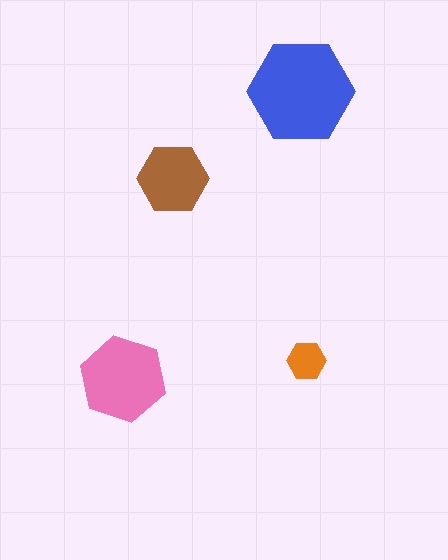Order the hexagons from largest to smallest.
the blue one, the pink one, the brown one, the orange one.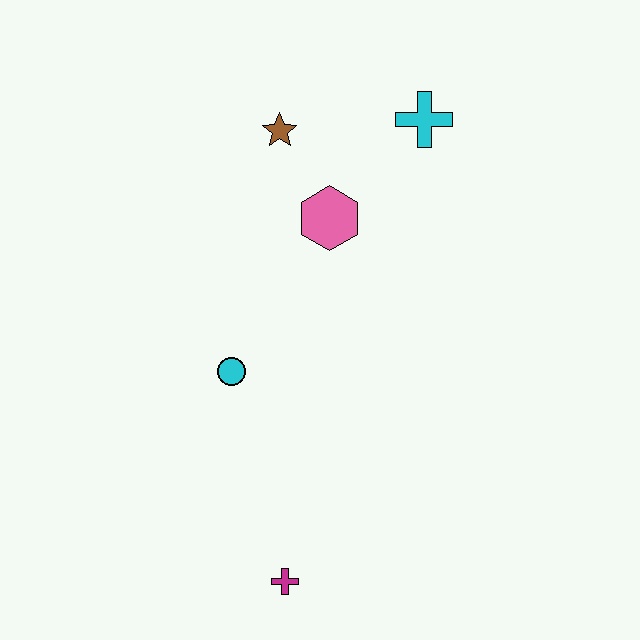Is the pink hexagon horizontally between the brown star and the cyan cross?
Yes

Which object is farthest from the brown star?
The magenta cross is farthest from the brown star.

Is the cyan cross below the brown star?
No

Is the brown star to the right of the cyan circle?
Yes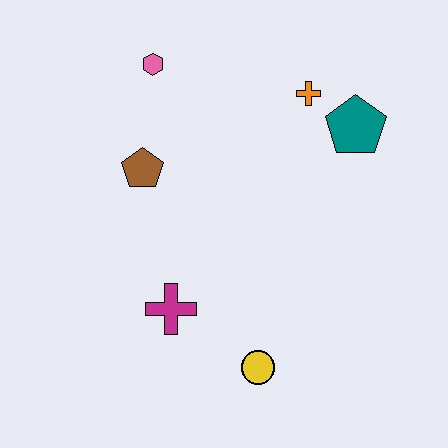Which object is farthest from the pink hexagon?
The yellow circle is farthest from the pink hexagon.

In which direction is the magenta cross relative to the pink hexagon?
The magenta cross is below the pink hexagon.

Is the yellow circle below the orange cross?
Yes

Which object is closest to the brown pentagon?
The pink hexagon is closest to the brown pentagon.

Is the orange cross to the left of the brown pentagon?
No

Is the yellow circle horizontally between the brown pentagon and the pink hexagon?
No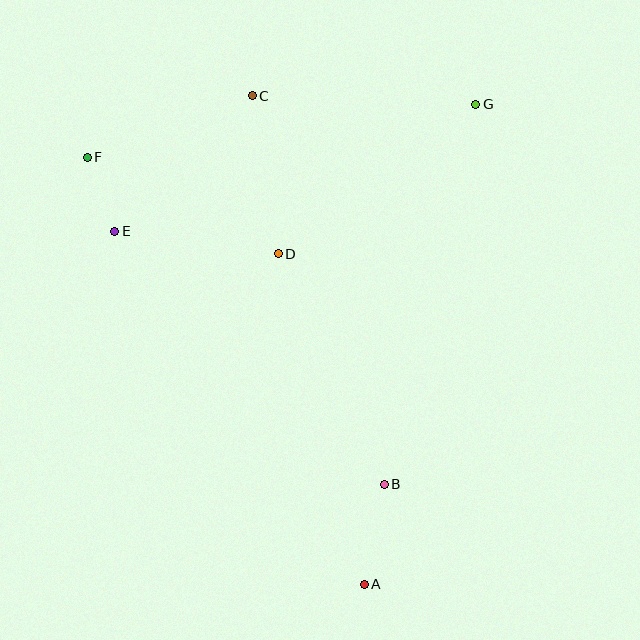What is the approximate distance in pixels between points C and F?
The distance between C and F is approximately 176 pixels.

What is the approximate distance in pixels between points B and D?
The distance between B and D is approximately 254 pixels.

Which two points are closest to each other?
Points E and F are closest to each other.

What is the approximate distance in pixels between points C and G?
The distance between C and G is approximately 224 pixels.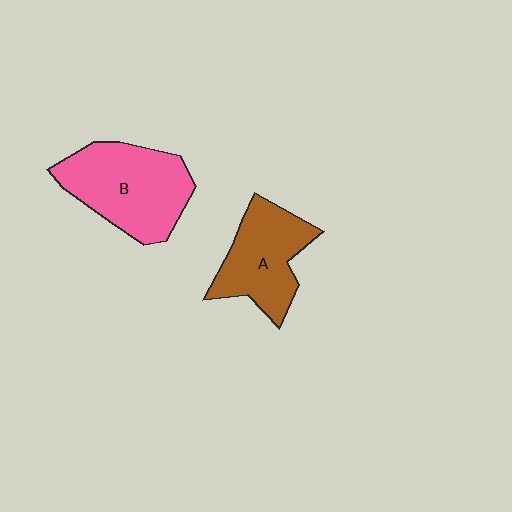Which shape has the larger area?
Shape B (pink).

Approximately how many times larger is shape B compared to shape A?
Approximately 1.3 times.